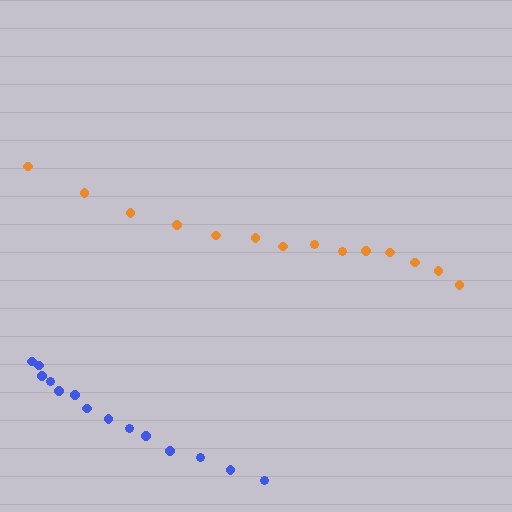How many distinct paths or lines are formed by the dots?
There are 2 distinct paths.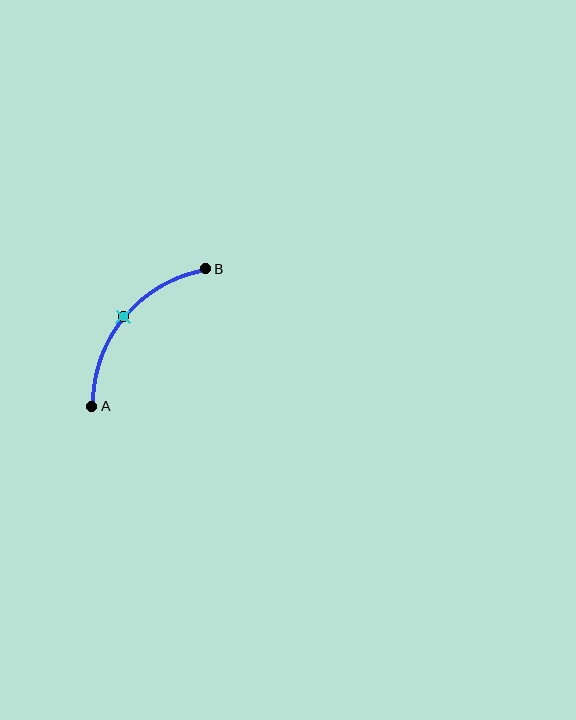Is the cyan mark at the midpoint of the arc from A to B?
Yes. The cyan mark lies on the arc at equal arc-length from both A and B — it is the arc midpoint.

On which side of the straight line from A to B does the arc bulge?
The arc bulges above and to the left of the straight line connecting A and B.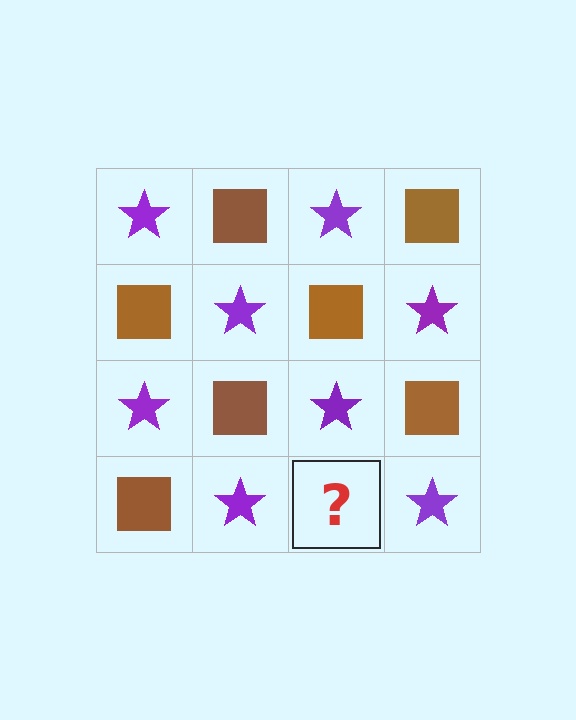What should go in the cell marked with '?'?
The missing cell should contain a brown square.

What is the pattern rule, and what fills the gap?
The rule is that it alternates purple star and brown square in a checkerboard pattern. The gap should be filled with a brown square.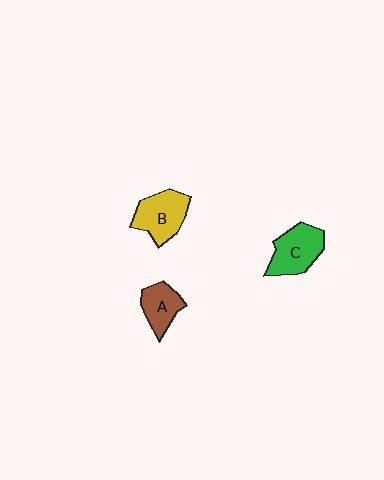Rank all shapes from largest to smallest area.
From largest to smallest: C (green), B (yellow), A (brown).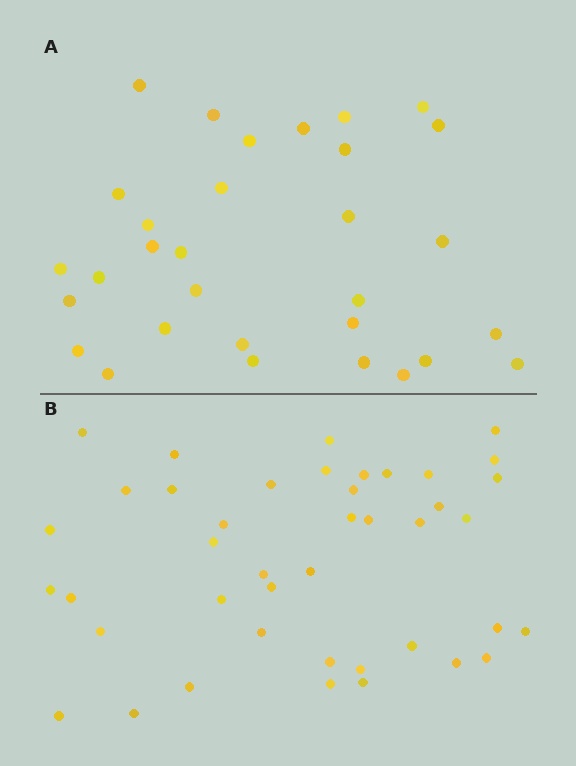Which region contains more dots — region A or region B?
Region B (the bottom region) has more dots.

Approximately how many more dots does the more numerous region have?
Region B has roughly 12 or so more dots than region A.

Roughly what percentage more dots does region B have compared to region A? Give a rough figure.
About 35% more.